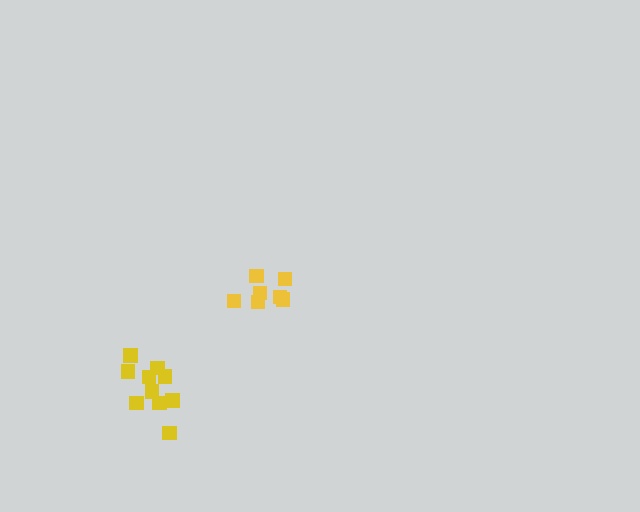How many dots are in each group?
Group 1: 7 dots, Group 2: 10 dots (17 total).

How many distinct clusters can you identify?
There are 2 distinct clusters.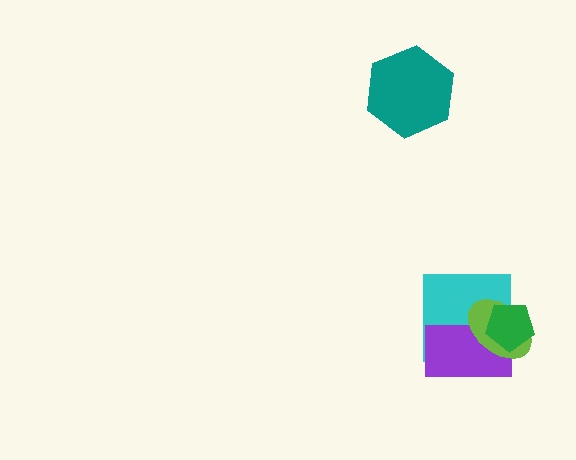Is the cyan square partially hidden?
Yes, it is partially covered by another shape.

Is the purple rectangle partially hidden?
Yes, it is partially covered by another shape.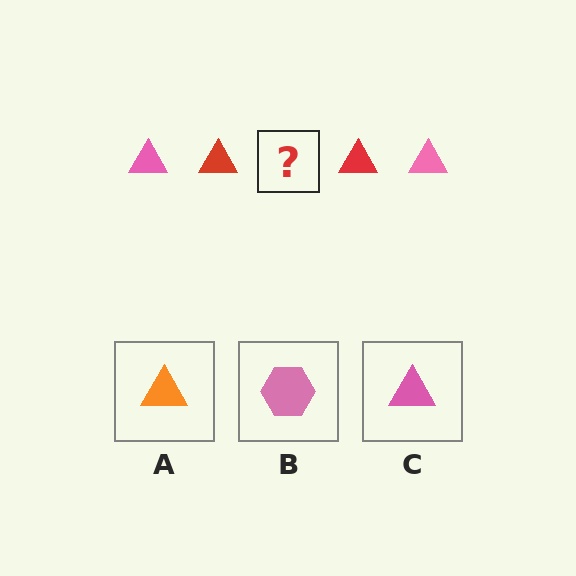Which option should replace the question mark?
Option C.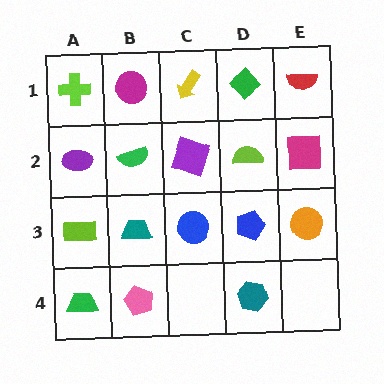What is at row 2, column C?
A purple square.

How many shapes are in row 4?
3 shapes.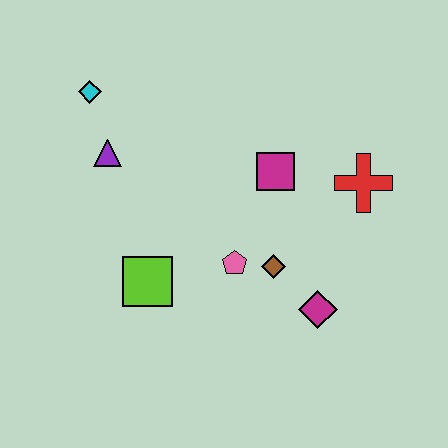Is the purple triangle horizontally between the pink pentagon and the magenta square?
No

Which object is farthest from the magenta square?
The cyan diamond is farthest from the magenta square.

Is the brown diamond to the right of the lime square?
Yes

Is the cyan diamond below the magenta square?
No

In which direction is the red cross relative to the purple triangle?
The red cross is to the right of the purple triangle.